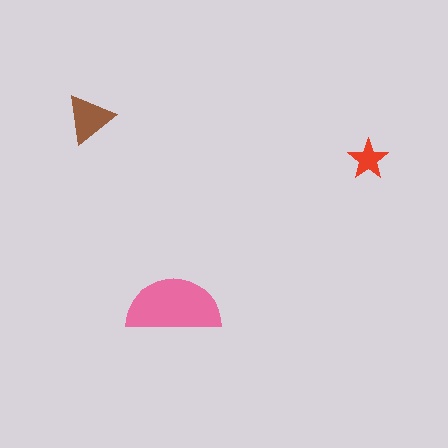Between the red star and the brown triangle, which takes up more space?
The brown triangle.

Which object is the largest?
The pink semicircle.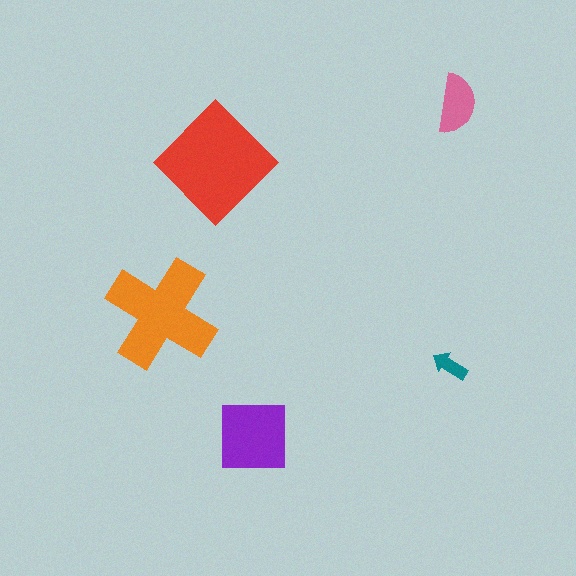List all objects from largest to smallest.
The red diamond, the orange cross, the purple square, the pink semicircle, the teal arrow.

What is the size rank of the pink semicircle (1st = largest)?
4th.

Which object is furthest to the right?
The pink semicircle is rightmost.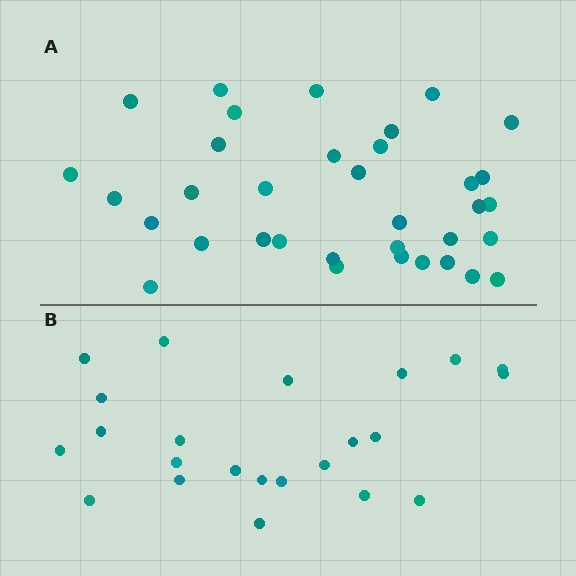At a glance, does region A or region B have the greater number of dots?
Region A (the top region) has more dots.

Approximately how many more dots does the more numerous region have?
Region A has roughly 12 or so more dots than region B.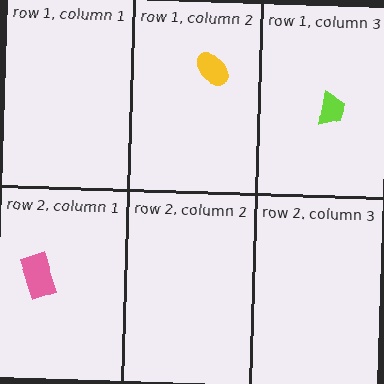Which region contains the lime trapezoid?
The row 1, column 3 region.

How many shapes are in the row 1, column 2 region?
1.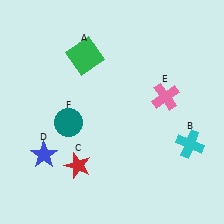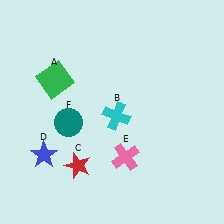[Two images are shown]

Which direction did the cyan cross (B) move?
The cyan cross (B) moved left.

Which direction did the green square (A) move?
The green square (A) moved left.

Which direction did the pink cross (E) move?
The pink cross (E) moved down.